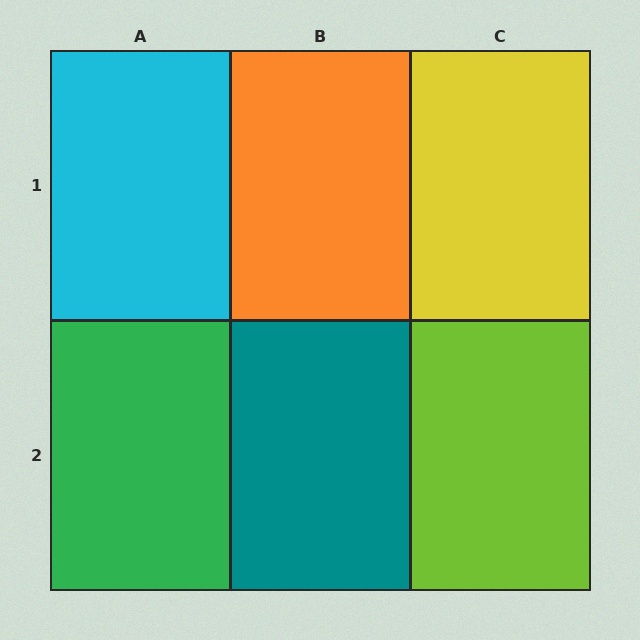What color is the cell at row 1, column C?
Yellow.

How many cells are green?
1 cell is green.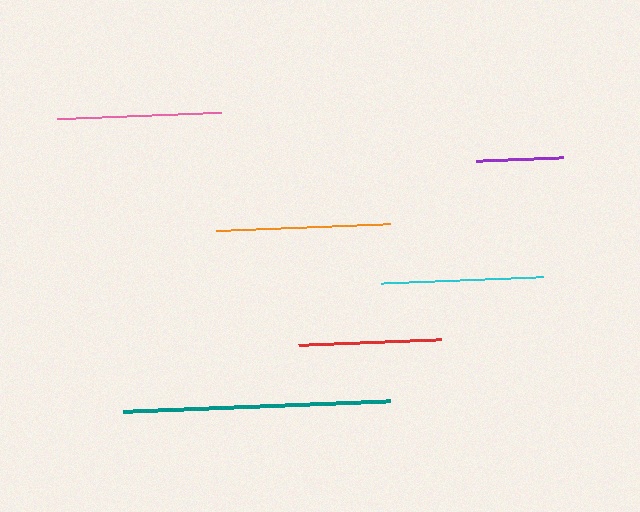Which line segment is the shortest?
The purple line is the shortest at approximately 88 pixels.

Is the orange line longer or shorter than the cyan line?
The orange line is longer than the cyan line.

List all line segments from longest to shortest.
From longest to shortest: teal, orange, pink, cyan, red, purple.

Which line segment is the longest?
The teal line is the longest at approximately 267 pixels.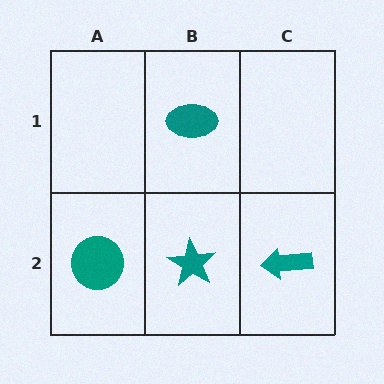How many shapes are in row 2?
3 shapes.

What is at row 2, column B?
A teal star.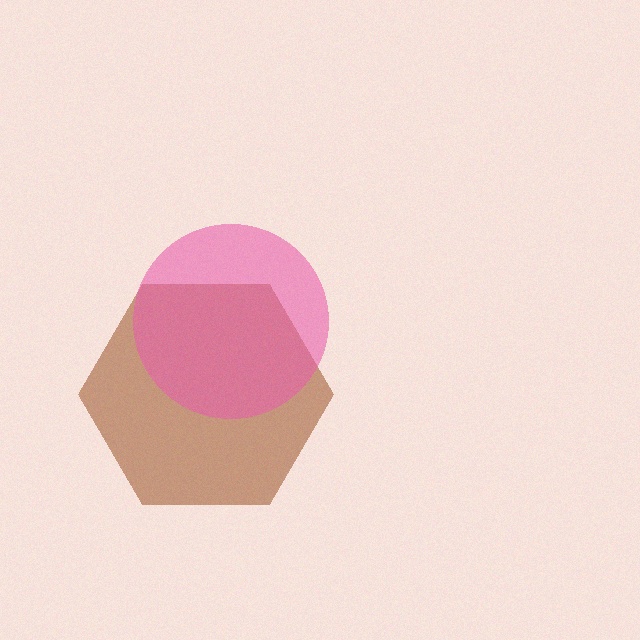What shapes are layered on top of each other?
The layered shapes are: a brown hexagon, a pink circle.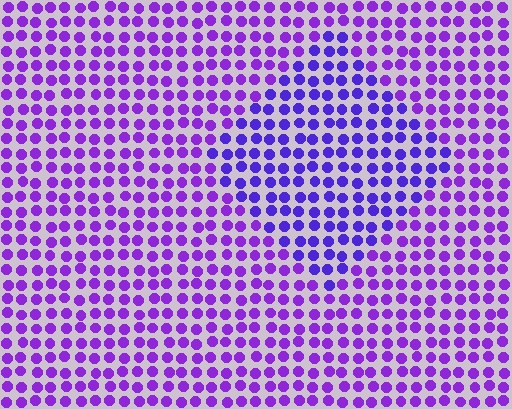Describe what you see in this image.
The image is filled with small purple elements in a uniform arrangement. A diamond-shaped region is visible where the elements are tinted to a slightly different hue, forming a subtle color boundary.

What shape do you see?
I see a diamond.